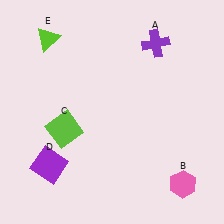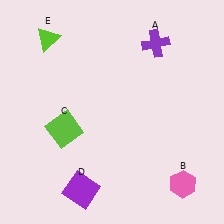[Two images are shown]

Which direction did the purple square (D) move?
The purple square (D) moved right.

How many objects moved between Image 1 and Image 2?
1 object moved between the two images.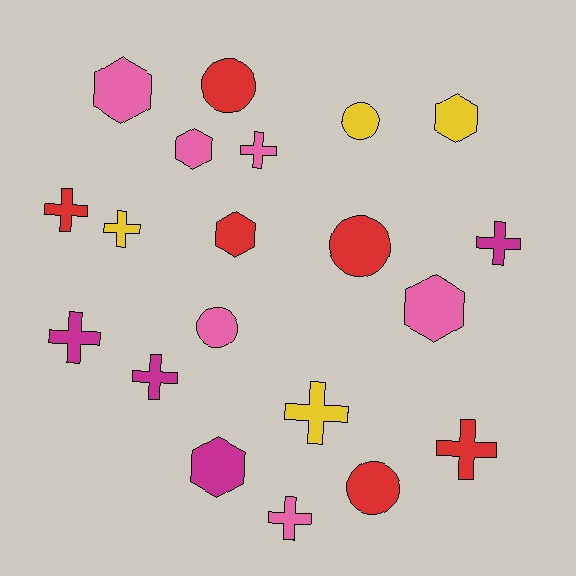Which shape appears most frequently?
Cross, with 9 objects.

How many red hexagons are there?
There is 1 red hexagon.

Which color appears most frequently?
Red, with 6 objects.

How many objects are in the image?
There are 20 objects.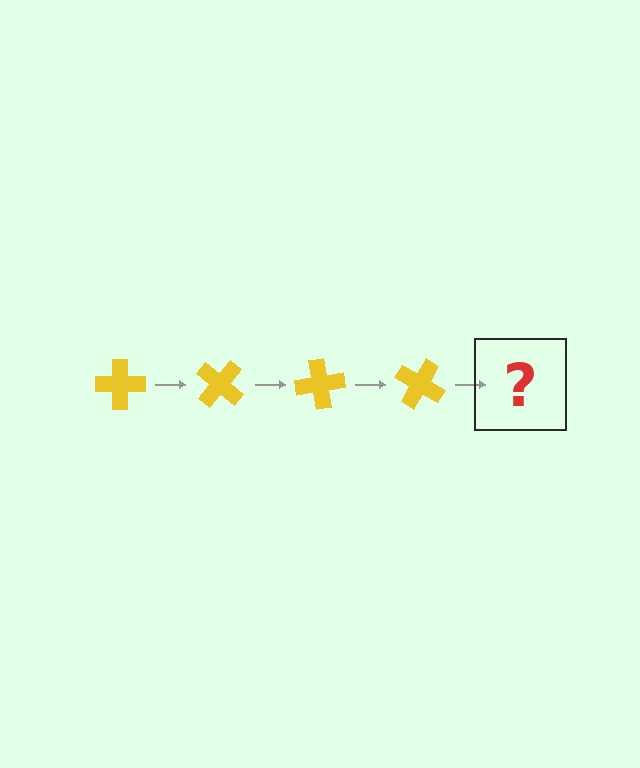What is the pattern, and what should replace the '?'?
The pattern is that the cross rotates 40 degrees each step. The '?' should be a yellow cross rotated 160 degrees.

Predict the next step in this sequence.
The next step is a yellow cross rotated 160 degrees.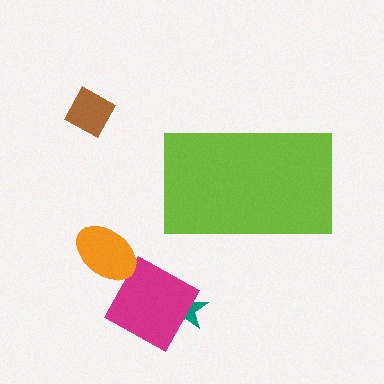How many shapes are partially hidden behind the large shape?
0 shapes are partially hidden.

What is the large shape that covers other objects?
A lime rectangle.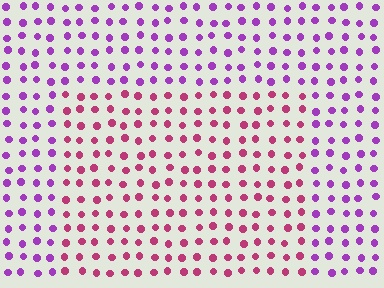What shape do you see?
I see a rectangle.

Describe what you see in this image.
The image is filled with small purple elements in a uniform arrangement. A rectangle-shaped region is visible where the elements are tinted to a slightly different hue, forming a subtle color boundary.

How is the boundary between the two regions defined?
The boundary is defined purely by a slight shift in hue (about 45 degrees). Spacing, size, and orientation are identical on both sides.